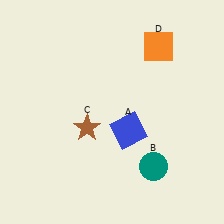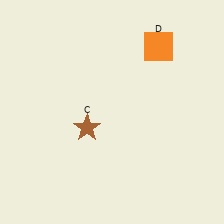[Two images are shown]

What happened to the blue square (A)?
The blue square (A) was removed in Image 2. It was in the bottom-right area of Image 1.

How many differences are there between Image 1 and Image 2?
There are 2 differences between the two images.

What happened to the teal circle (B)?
The teal circle (B) was removed in Image 2. It was in the bottom-right area of Image 1.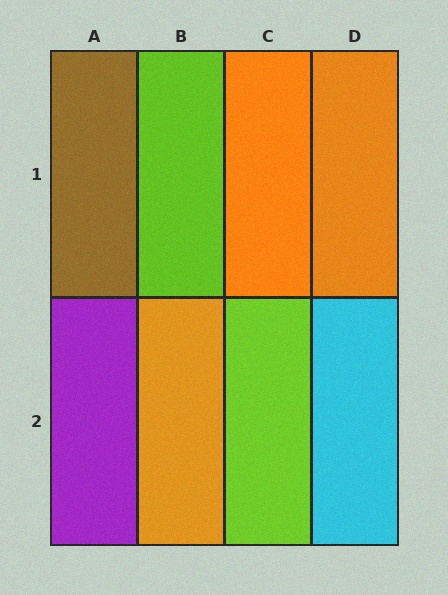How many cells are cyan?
1 cell is cyan.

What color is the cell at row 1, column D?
Orange.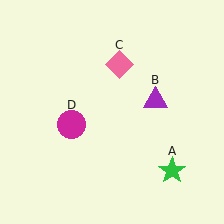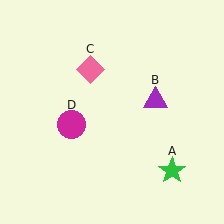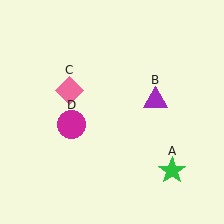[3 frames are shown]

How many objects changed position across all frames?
1 object changed position: pink diamond (object C).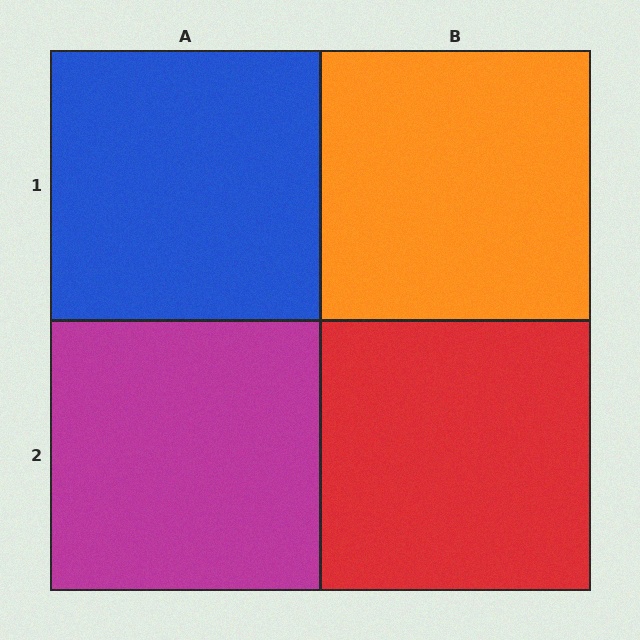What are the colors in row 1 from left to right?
Blue, orange.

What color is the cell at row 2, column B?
Red.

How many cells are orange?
1 cell is orange.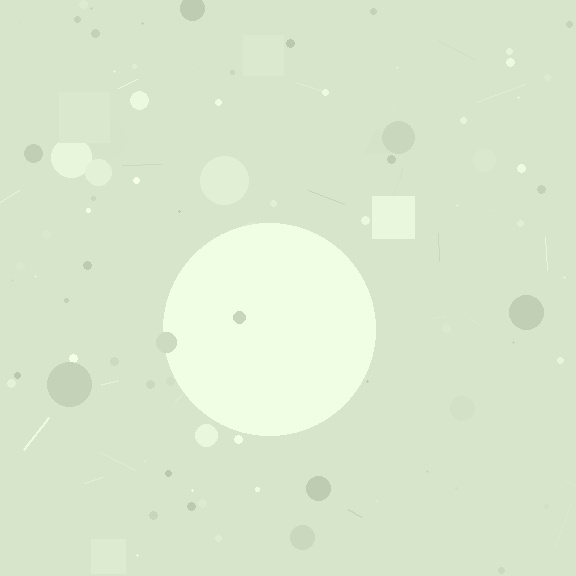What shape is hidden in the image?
A circle is hidden in the image.